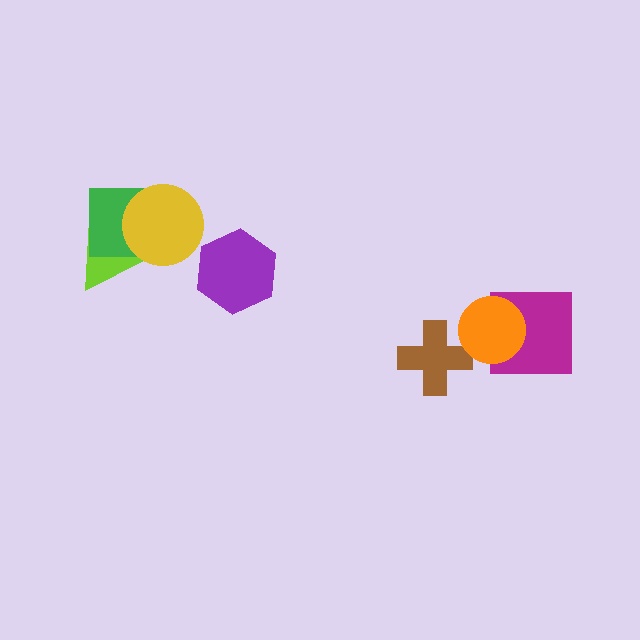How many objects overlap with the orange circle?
2 objects overlap with the orange circle.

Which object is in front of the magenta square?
The orange circle is in front of the magenta square.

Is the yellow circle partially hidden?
No, no other shape covers it.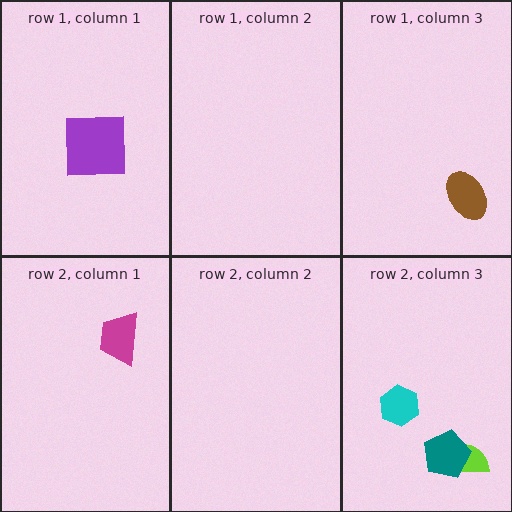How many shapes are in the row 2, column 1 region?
1.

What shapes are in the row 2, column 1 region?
The magenta trapezoid.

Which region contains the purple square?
The row 1, column 1 region.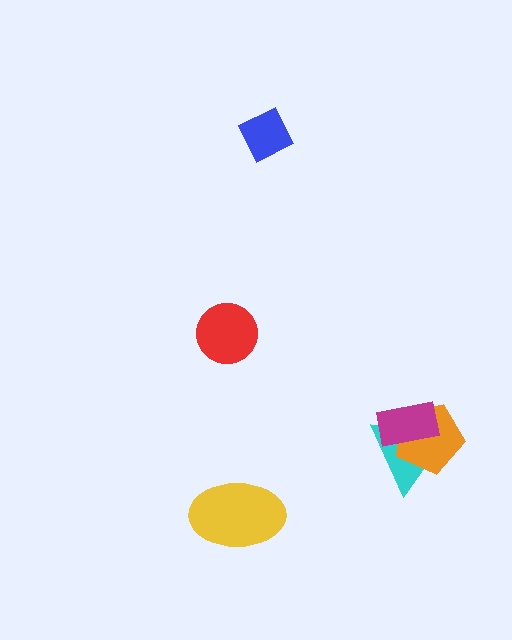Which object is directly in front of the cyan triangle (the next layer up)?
The orange pentagon is directly in front of the cyan triangle.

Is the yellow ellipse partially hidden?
No, no other shape covers it.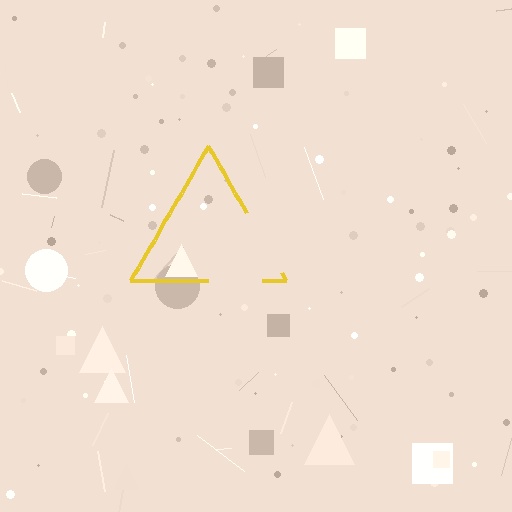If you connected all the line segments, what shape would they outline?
They would outline a triangle.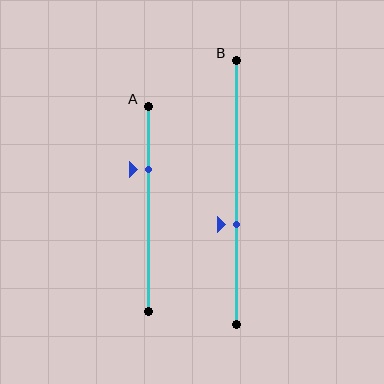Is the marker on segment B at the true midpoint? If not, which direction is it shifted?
No, the marker on segment B is shifted downward by about 12% of the segment length.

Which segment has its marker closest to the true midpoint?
Segment B has its marker closest to the true midpoint.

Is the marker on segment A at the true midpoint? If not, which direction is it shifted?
No, the marker on segment A is shifted upward by about 19% of the segment length.